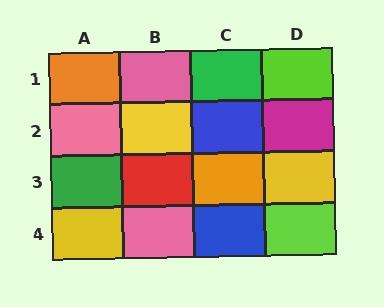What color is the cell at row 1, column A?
Orange.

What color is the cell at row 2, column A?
Pink.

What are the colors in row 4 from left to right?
Yellow, pink, blue, lime.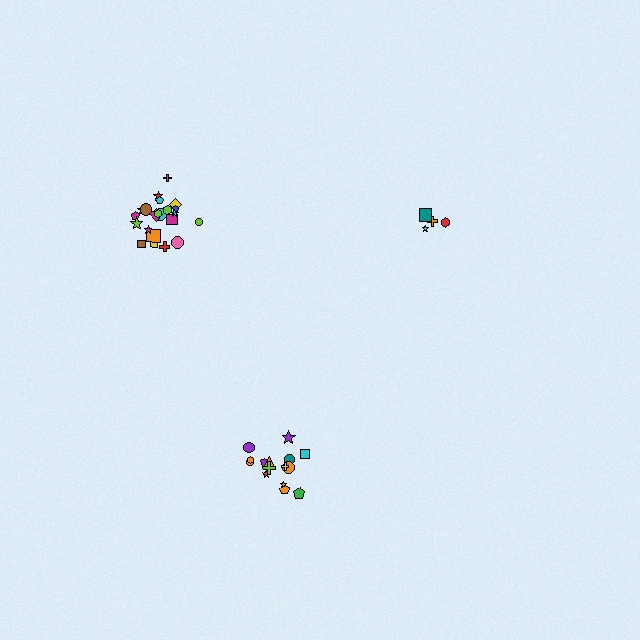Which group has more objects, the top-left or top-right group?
The top-left group.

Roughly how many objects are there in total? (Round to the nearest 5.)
Roughly 40 objects in total.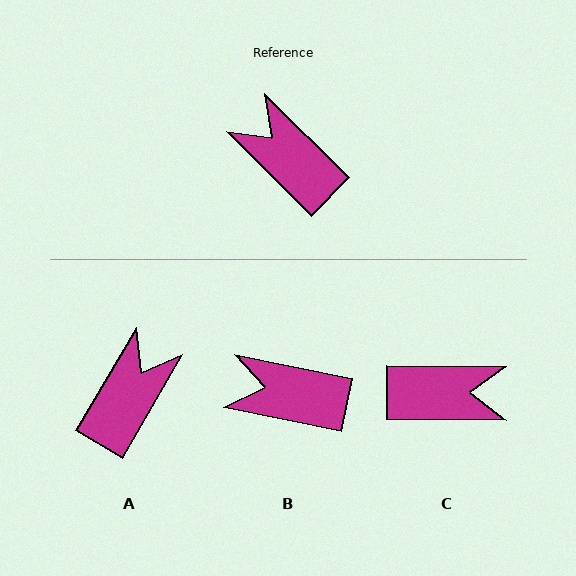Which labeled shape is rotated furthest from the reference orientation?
C, about 135 degrees away.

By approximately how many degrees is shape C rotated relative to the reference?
Approximately 135 degrees clockwise.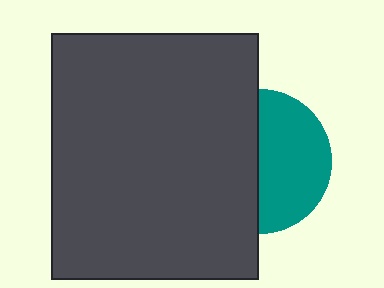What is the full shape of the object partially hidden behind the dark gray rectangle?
The partially hidden object is a teal circle.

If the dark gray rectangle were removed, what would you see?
You would see the complete teal circle.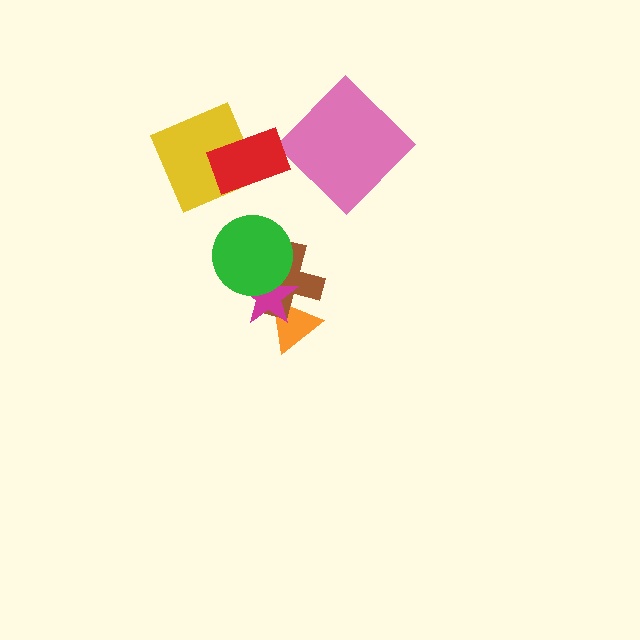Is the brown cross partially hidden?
Yes, it is partially covered by another shape.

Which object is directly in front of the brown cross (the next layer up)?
The magenta star is directly in front of the brown cross.